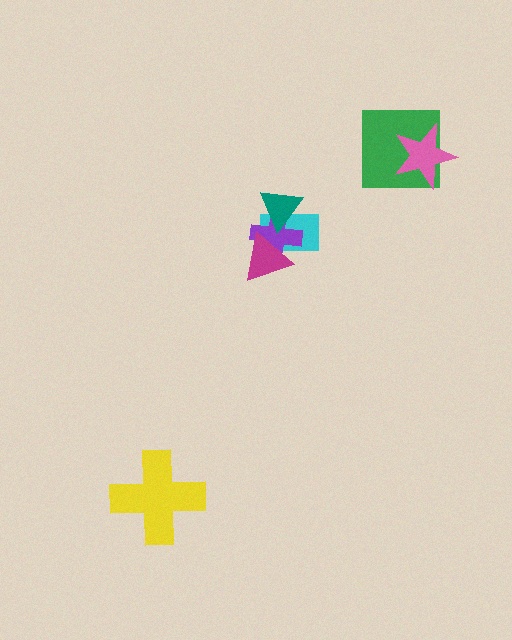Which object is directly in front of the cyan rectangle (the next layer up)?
The purple cross is directly in front of the cyan rectangle.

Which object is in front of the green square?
The pink star is in front of the green square.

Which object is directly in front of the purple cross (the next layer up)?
The teal triangle is directly in front of the purple cross.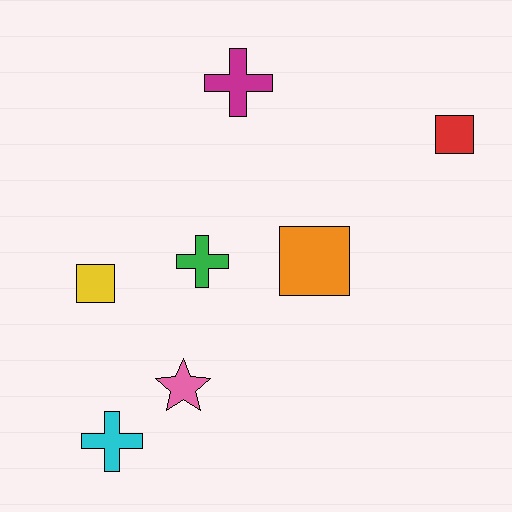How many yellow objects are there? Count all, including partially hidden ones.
There is 1 yellow object.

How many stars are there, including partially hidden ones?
There is 1 star.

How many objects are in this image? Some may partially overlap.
There are 7 objects.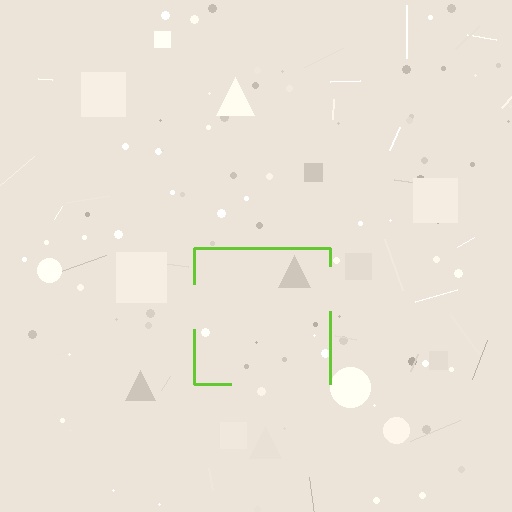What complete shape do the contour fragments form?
The contour fragments form a square.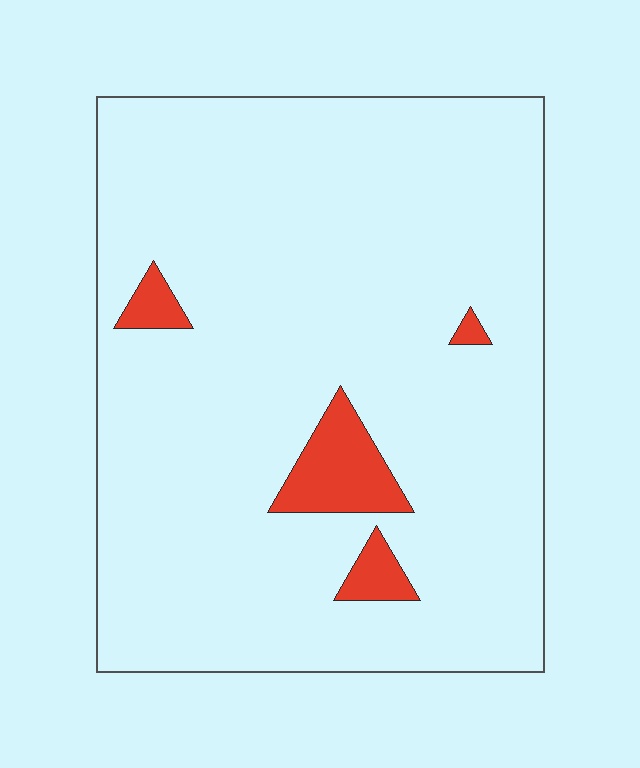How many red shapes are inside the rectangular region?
4.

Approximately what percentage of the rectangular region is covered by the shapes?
Approximately 5%.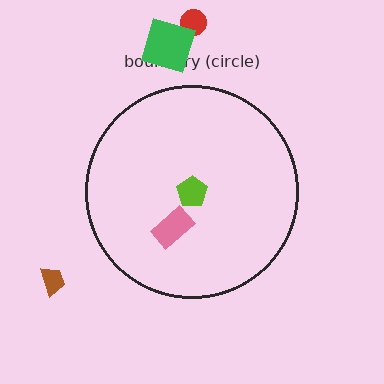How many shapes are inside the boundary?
2 inside, 3 outside.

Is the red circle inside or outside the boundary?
Outside.